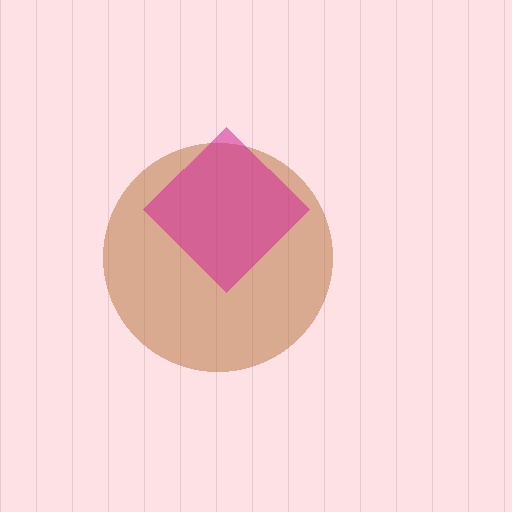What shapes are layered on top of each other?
The layered shapes are: a brown circle, a magenta diamond.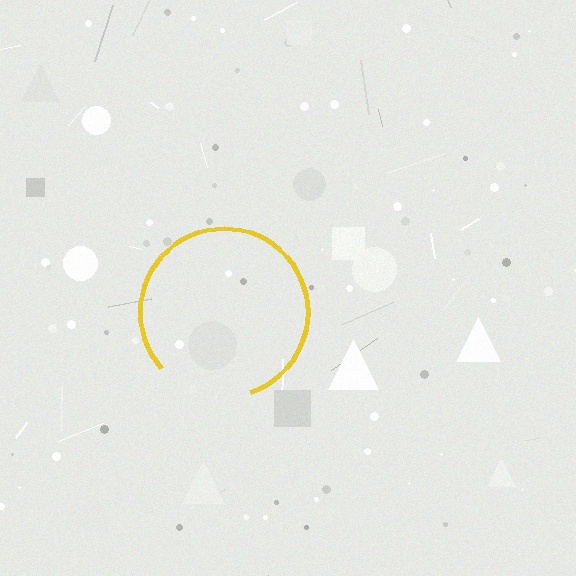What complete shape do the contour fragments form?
The contour fragments form a circle.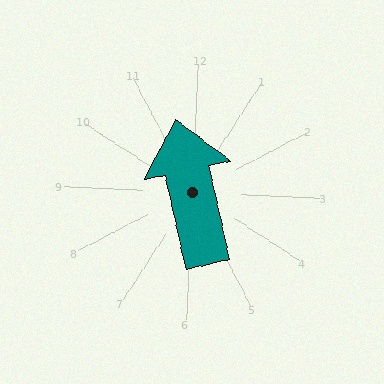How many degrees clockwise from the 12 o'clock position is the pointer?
Approximately 345 degrees.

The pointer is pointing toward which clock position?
Roughly 12 o'clock.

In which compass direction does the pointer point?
North.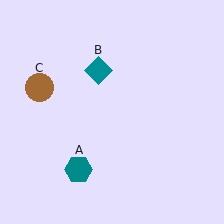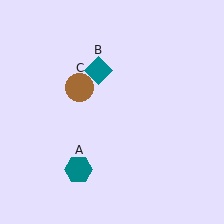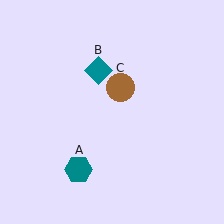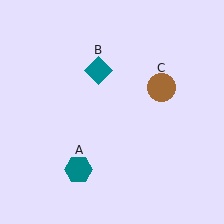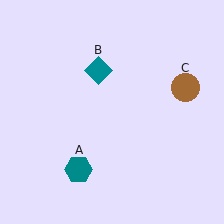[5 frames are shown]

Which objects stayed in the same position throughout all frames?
Teal hexagon (object A) and teal diamond (object B) remained stationary.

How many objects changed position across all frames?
1 object changed position: brown circle (object C).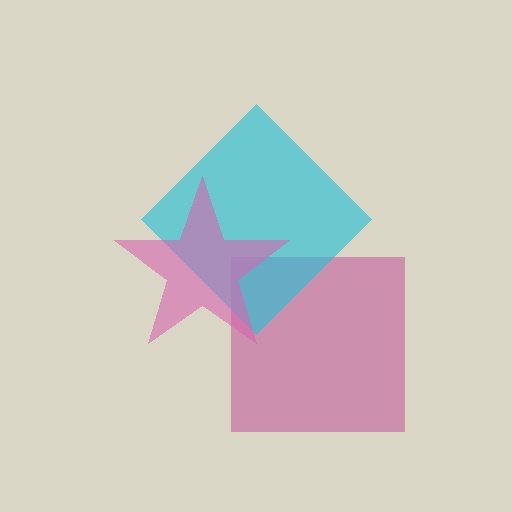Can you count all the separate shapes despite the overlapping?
Yes, there are 3 separate shapes.